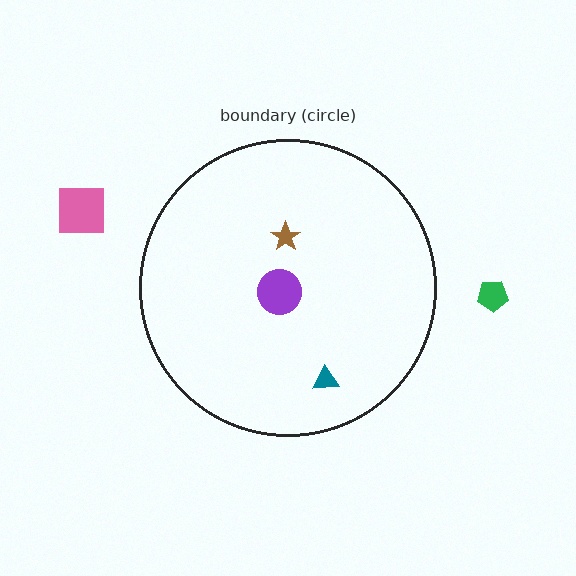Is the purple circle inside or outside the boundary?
Inside.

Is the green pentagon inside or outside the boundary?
Outside.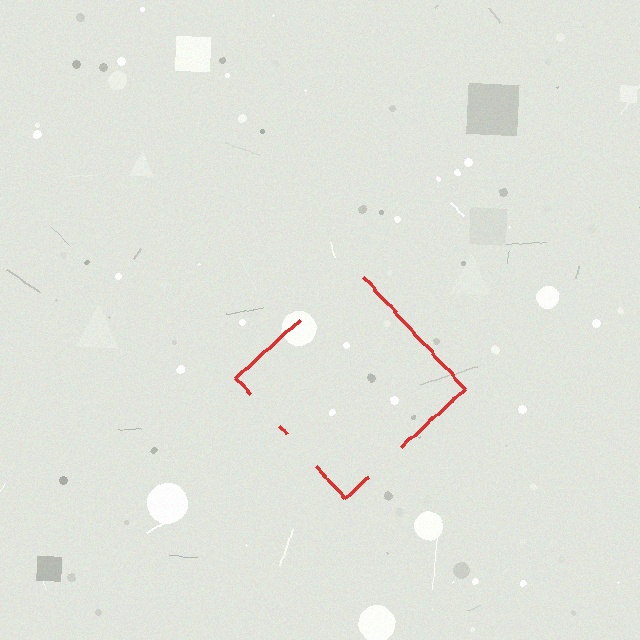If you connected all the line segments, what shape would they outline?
They would outline a diamond.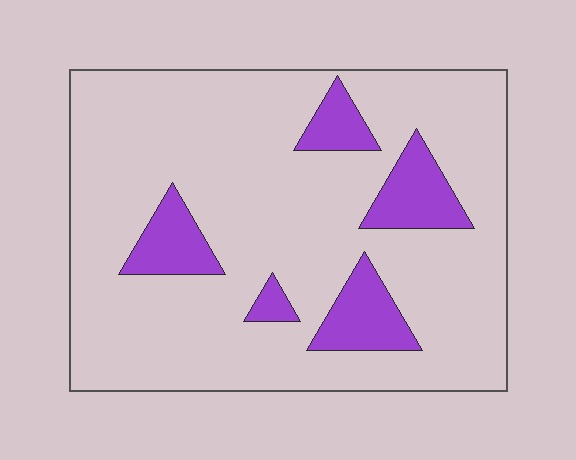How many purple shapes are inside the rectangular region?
5.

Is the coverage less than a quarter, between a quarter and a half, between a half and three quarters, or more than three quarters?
Less than a quarter.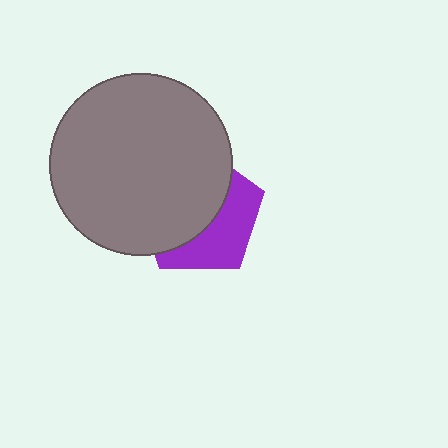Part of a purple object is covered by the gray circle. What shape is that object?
It is a pentagon.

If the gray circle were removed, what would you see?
You would see the complete purple pentagon.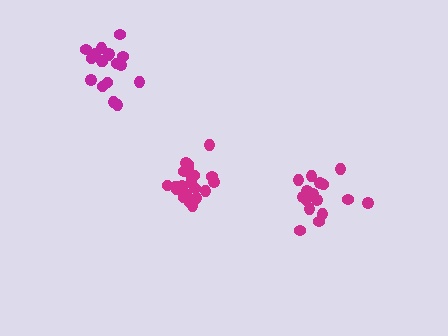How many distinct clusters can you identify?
There are 3 distinct clusters.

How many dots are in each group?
Group 1: 21 dots, Group 2: 16 dots, Group 3: 19 dots (56 total).